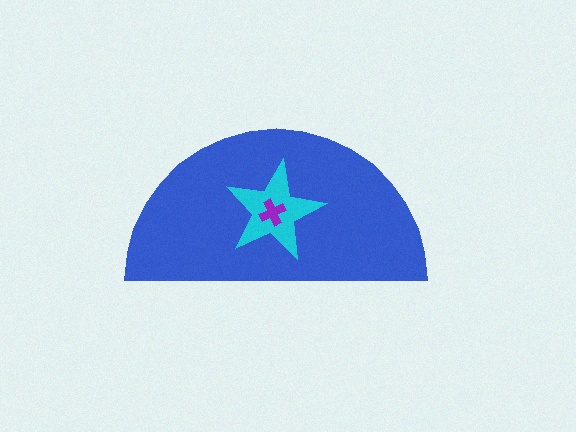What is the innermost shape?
The purple cross.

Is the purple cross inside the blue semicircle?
Yes.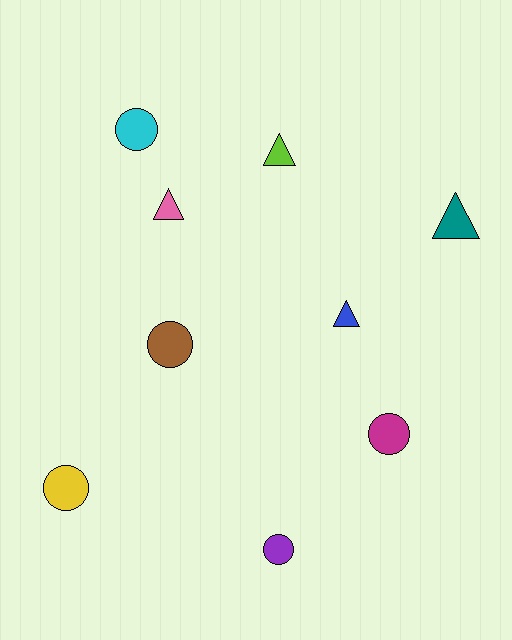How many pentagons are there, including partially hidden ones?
There are no pentagons.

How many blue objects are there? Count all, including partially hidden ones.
There is 1 blue object.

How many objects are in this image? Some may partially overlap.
There are 9 objects.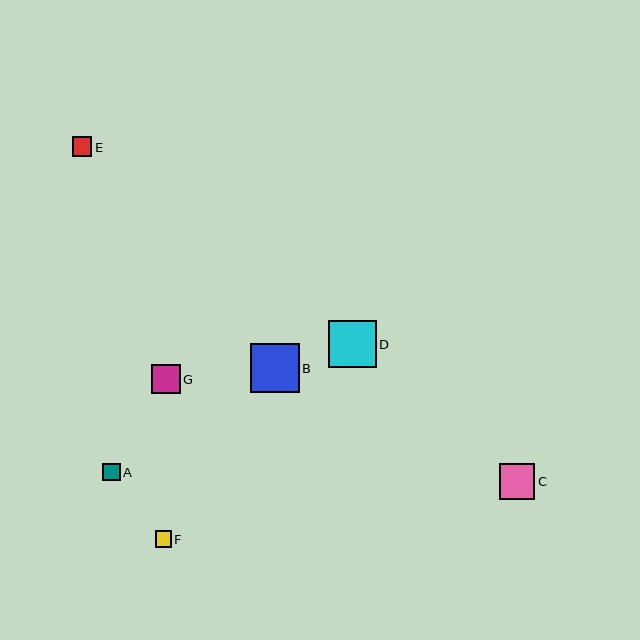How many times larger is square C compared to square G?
Square C is approximately 1.2 times the size of square G.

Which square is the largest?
Square B is the largest with a size of approximately 49 pixels.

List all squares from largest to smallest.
From largest to smallest: B, D, C, G, E, A, F.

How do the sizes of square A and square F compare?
Square A and square F are approximately the same size.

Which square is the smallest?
Square F is the smallest with a size of approximately 16 pixels.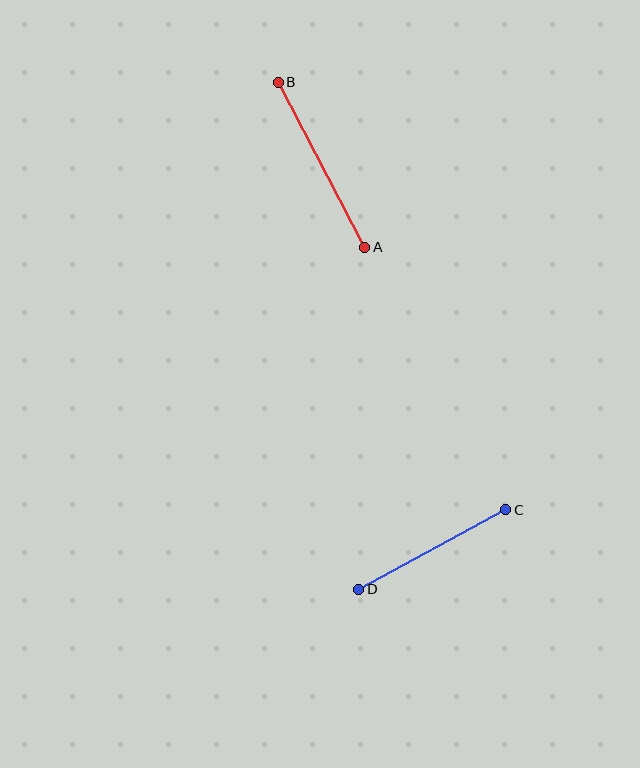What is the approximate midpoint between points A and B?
The midpoint is at approximately (322, 165) pixels.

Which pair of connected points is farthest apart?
Points A and B are farthest apart.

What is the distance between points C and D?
The distance is approximately 168 pixels.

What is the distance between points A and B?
The distance is approximately 186 pixels.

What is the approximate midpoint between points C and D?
The midpoint is at approximately (432, 549) pixels.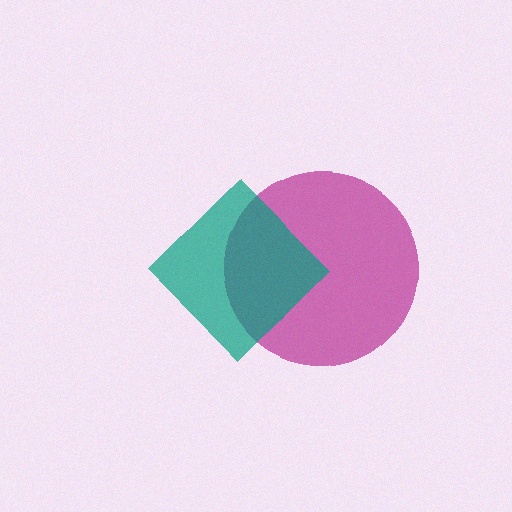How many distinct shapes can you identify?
There are 2 distinct shapes: a magenta circle, a teal diamond.